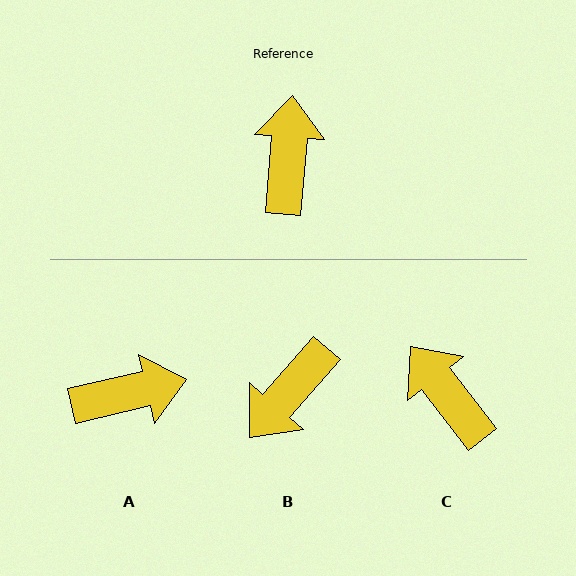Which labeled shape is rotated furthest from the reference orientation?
B, about 143 degrees away.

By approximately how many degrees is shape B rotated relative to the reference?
Approximately 143 degrees counter-clockwise.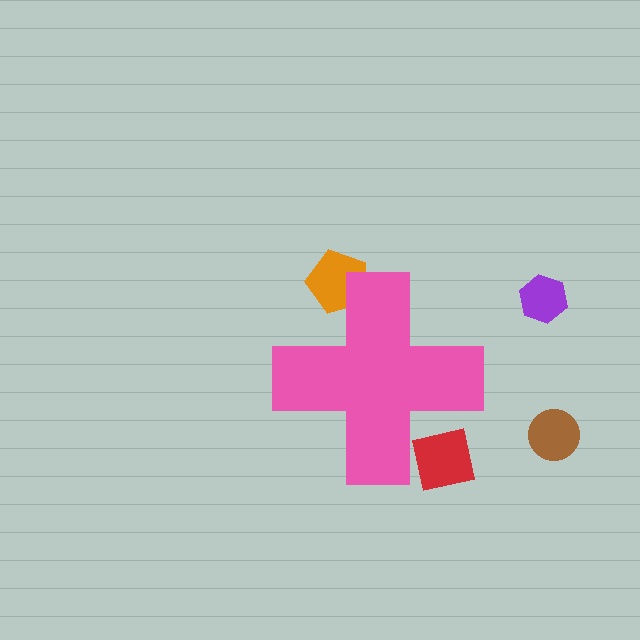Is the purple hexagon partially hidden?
No, the purple hexagon is fully visible.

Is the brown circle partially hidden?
No, the brown circle is fully visible.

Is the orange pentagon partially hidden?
Yes, the orange pentagon is partially hidden behind the pink cross.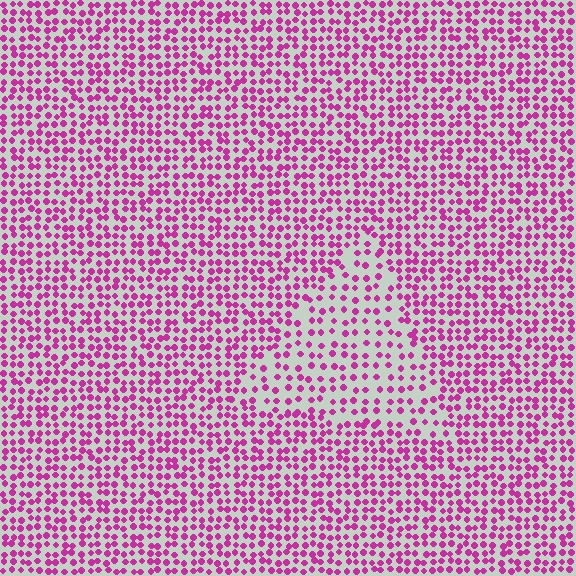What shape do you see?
I see a triangle.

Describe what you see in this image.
The image contains small magenta elements arranged at two different densities. A triangle-shaped region is visible where the elements are less densely packed than the surrounding area.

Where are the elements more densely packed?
The elements are more densely packed outside the triangle boundary.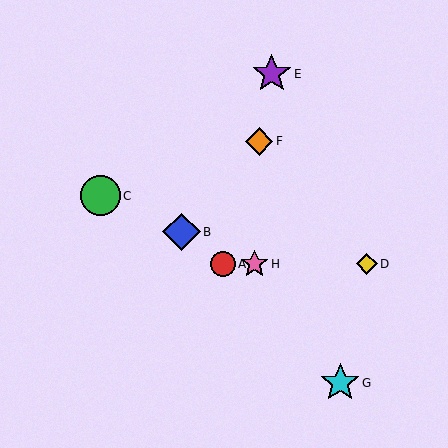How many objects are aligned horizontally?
3 objects (A, D, H) are aligned horizontally.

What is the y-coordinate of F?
Object F is at y≈141.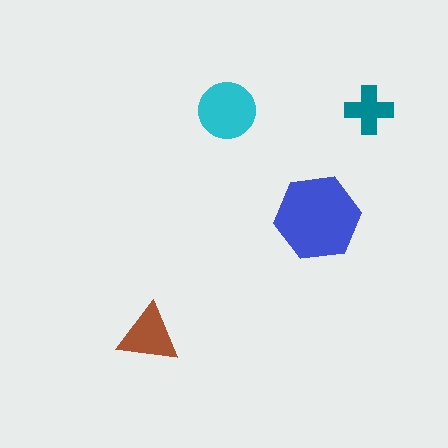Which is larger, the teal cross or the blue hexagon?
The blue hexagon.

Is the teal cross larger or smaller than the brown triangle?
Smaller.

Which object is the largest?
The blue hexagon.